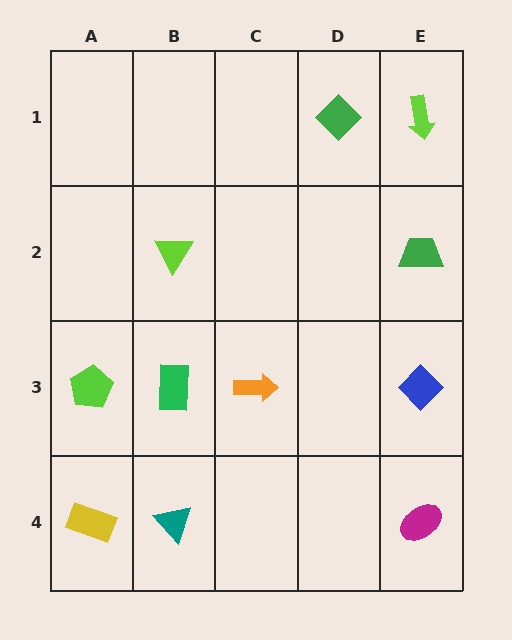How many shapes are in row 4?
3 shapes.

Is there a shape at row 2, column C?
No, that cell is empty.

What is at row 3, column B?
A green rectangle.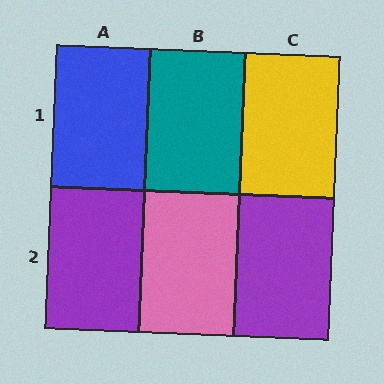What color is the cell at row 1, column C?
Yellow.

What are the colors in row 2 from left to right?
Purple, pink, purple.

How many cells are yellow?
1 cell is yellow.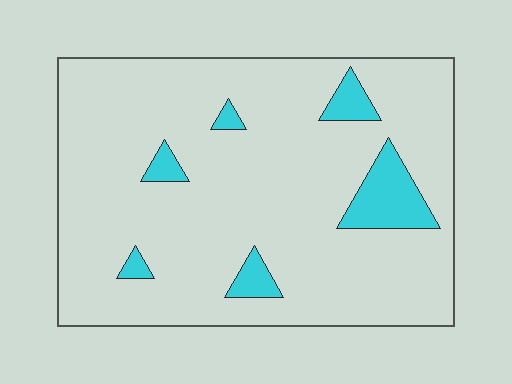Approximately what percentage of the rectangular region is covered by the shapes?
Approximately 10%.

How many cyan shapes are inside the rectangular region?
6.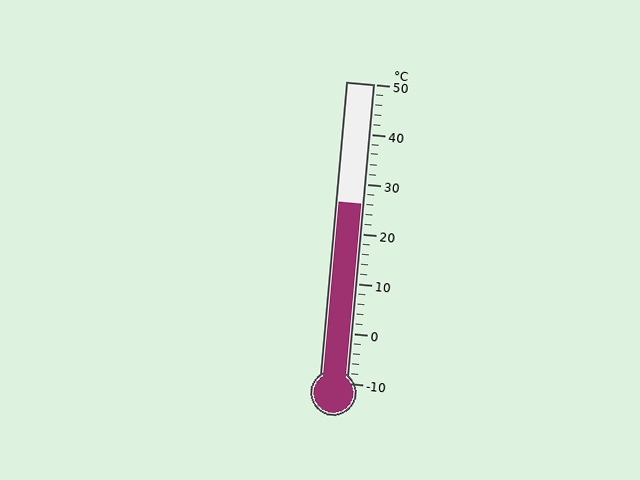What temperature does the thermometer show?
The thermometer shows approximately 26°C.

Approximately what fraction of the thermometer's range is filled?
The thermometer is filled to approximately 60% of its range.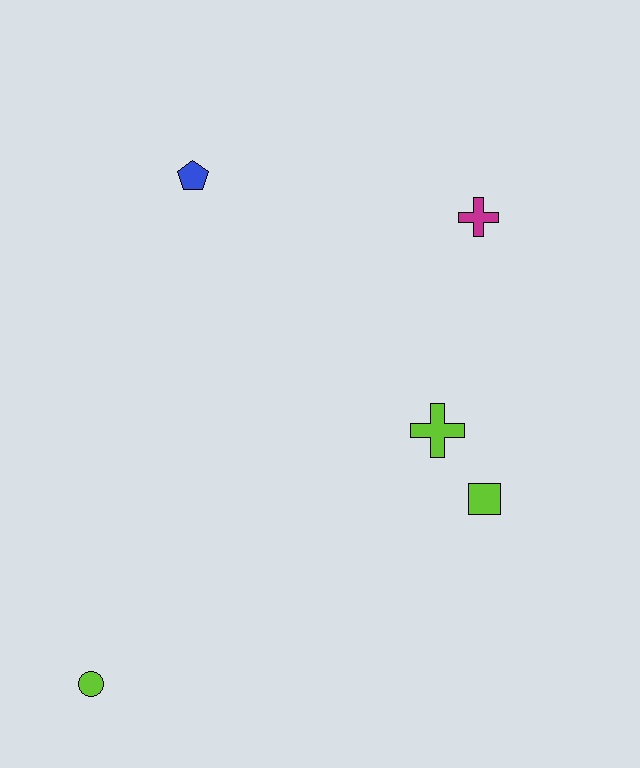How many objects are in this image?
There are 5 objects.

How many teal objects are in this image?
There are no teal objects.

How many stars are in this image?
There are no stars.